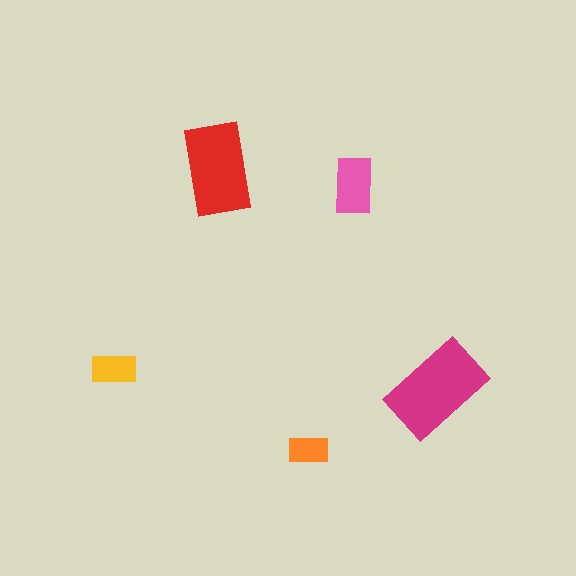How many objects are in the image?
There are 5 objects in the image.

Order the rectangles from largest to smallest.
the magenta one, the red one, the pink one, the yellow one, the orange one.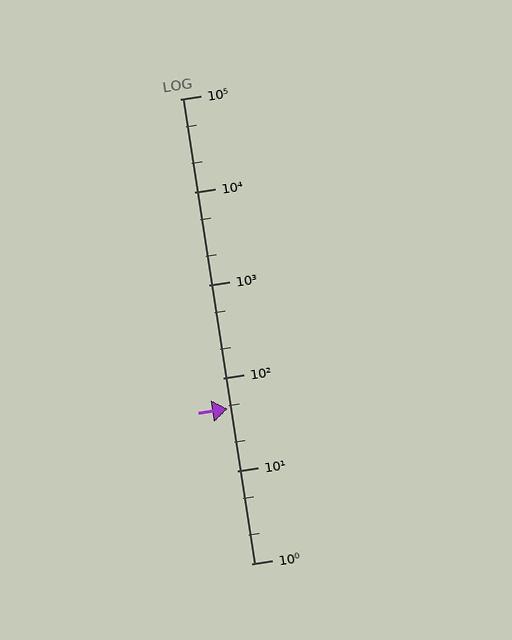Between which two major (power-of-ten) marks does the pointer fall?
The pointer is between 10 and 100.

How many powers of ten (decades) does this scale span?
The scale spans 5 decades, from 1 to 100000.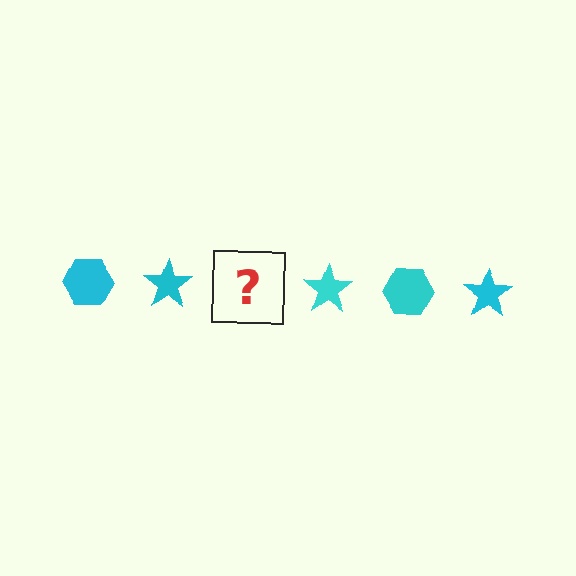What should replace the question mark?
The question mark should be replaced with a cyan hexagon.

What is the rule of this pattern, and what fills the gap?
The rule is that the pattern cycles through hexagon, star shapes in cyan. The gap should be filled with a cyan hexagon.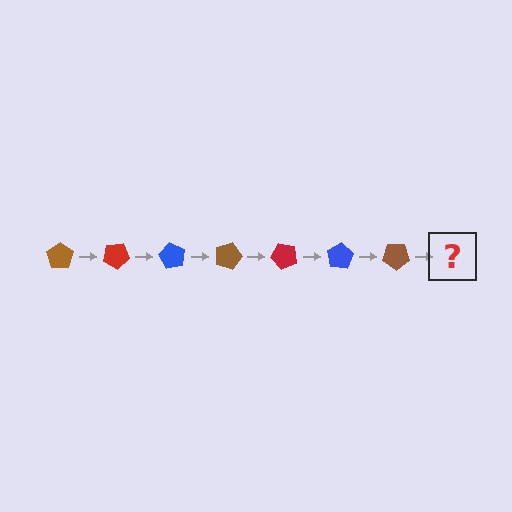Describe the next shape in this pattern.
It should be a red pentagon, rotated 210 degrees from the start.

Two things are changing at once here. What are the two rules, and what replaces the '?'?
The two rules are that it rotates 30 degrees each step and the color cycles through brown, red, and blue. The '?' should be a red pentagon, rotated 210 degrees from the start.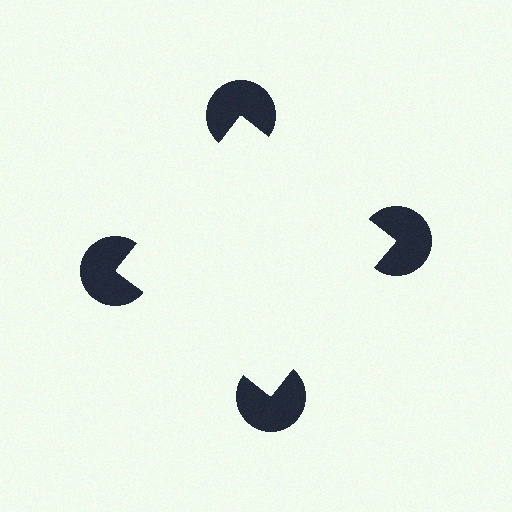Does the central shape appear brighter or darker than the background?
It typically appears slightly brighter than the background, even though no actual brightness change is drawn.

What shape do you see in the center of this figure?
An illusory square — its edges are inferred from the aligned wedge cuts in the pac-man discs, not physically drawn.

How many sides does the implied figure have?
4 sides.